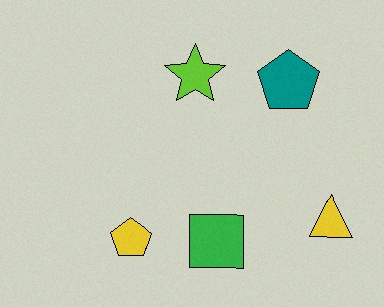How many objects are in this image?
There are 5 objects.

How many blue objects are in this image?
There are no blue objects.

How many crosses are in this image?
There are no crosses.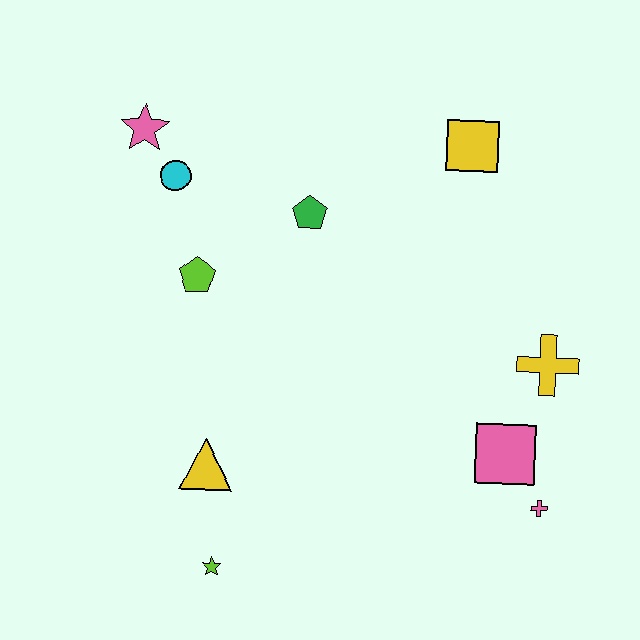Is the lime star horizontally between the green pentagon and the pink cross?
No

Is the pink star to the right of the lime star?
No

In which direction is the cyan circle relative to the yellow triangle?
The cyan circle is above the yellow triangle.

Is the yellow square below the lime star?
No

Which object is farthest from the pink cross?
The pink star is farthest from the pink cross.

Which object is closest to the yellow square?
The green pentagon is closest to the yellow square.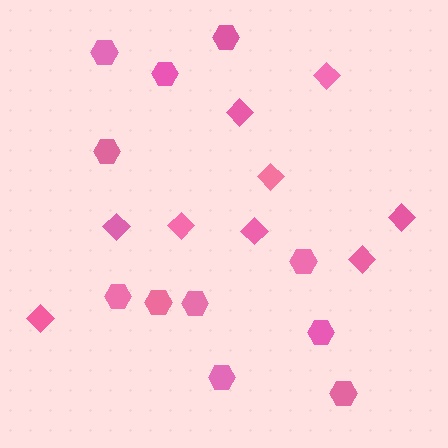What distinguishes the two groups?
There are 2 groups: one group of hexagons (11) and one group of diamonds (9).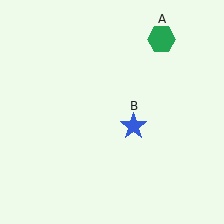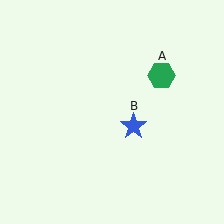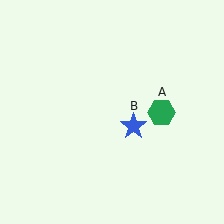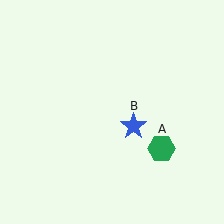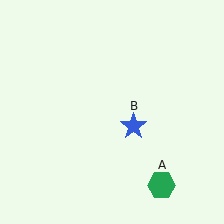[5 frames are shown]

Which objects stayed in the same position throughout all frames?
Blue star (object B) remained stationary.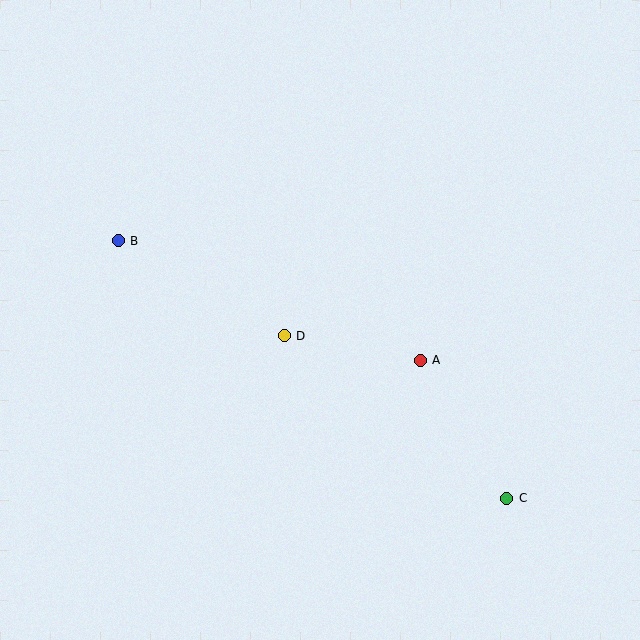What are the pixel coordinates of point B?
Point B is at (118, 241).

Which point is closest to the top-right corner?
Point A is closest to the top-right corner.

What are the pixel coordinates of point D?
Point D is at (284, 336).